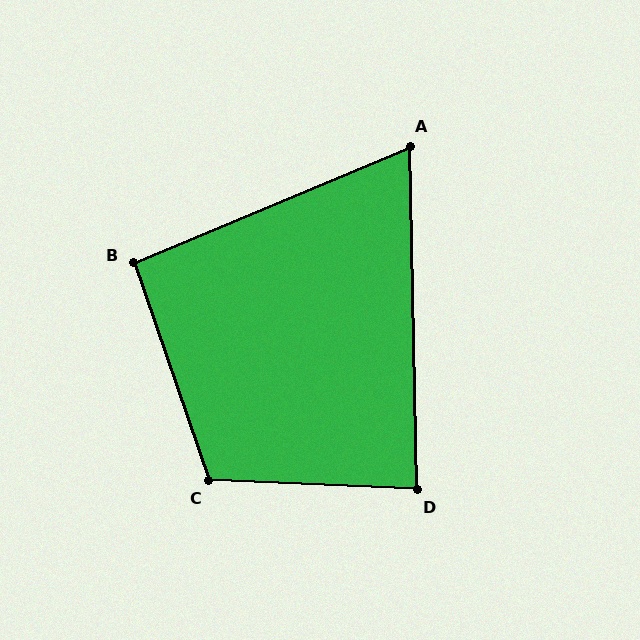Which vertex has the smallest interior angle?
A, at approximately 69 degrees.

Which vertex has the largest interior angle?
C, at approximately 111 degrees.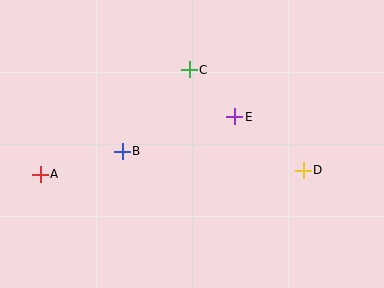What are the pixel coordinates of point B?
Point B is at (122, 151).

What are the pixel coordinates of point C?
Point C is at (189, 70).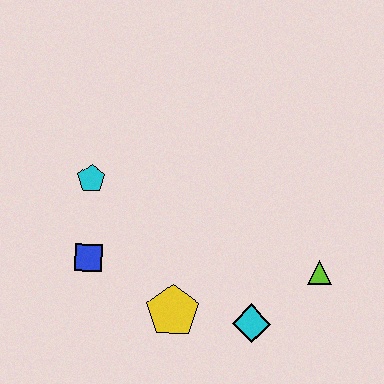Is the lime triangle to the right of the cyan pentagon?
Yes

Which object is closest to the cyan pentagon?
The blue square is closest to the cyan pentagon.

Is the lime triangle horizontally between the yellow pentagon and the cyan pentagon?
No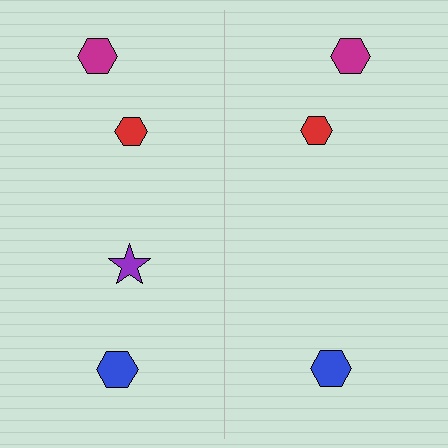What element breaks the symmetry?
A purple star is missing from the right side.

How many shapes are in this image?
There are 7 shapes in this image.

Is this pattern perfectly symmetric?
No, the pattern is not perfectly symmetric. A purple star is missing from the right side.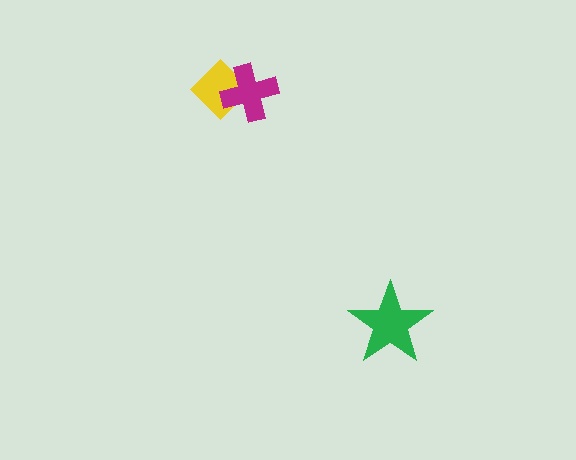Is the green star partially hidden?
No, no other shape covers it.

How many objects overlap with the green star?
0 objects overlap with the green star.